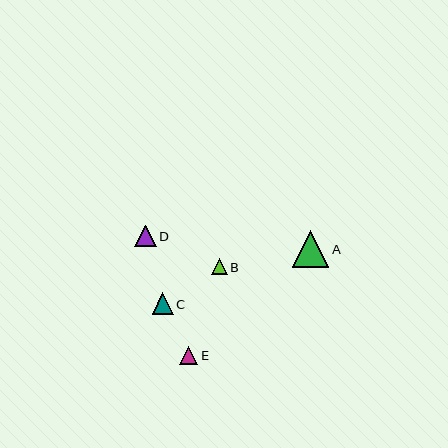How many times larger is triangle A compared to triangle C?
Triangle A is approximately 1.7 times the size of triangle C.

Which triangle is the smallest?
Triangle B is the smallest with a size of approximately 16 pixels.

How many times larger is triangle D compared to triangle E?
Triangle D is approximately 1.2 times the size of triangle E.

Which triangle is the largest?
Triangle A is the largest with a size of approximately 36 pixels.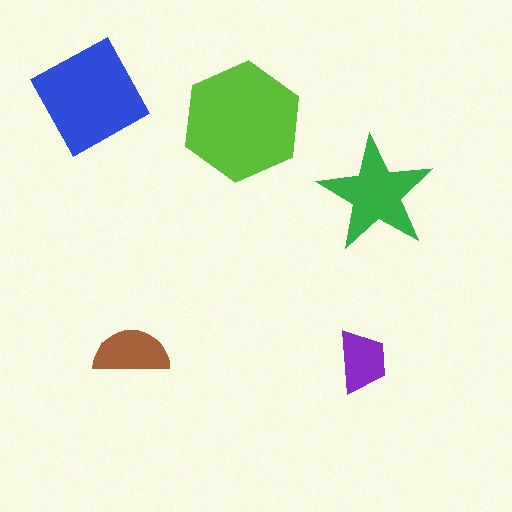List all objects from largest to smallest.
The lime hexagon, the blue diamond, the green star, the brown semicircle, the purple trapezoid.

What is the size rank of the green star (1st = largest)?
3rd.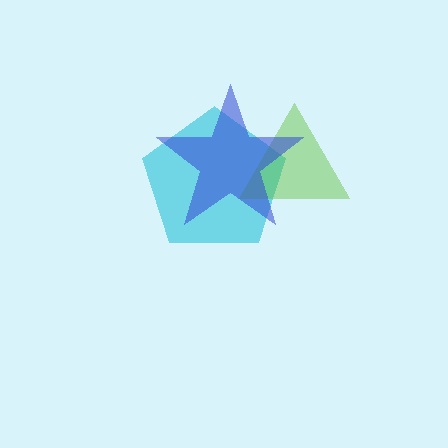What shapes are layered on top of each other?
The layered shapes are: a cyan pentagon, a lime triangle, a blue star.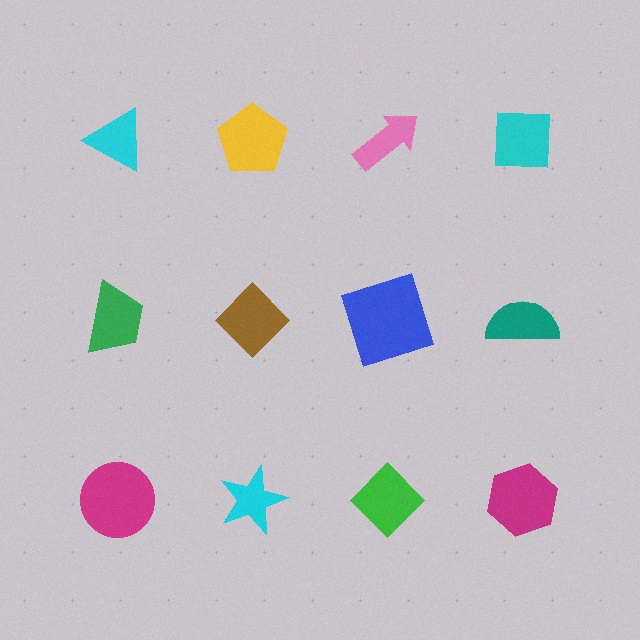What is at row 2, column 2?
A brown diamond.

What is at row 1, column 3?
A pink arrow.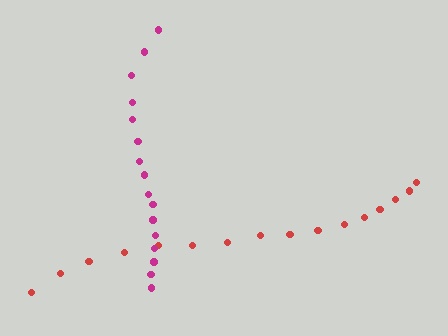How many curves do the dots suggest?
There are 2 distinct paths.